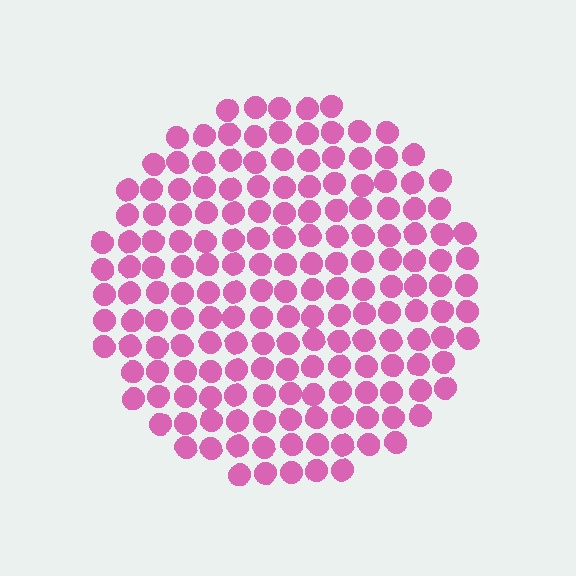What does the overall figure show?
The overall figure shows a circle.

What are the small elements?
The small elements are circles.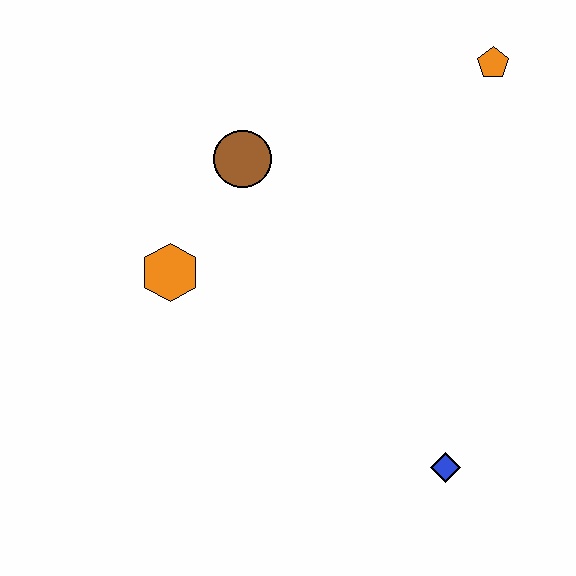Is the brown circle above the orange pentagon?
No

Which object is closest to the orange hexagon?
The brown circle is closest to the orange hexagon.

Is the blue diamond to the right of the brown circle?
Yes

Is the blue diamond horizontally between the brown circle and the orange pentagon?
Yes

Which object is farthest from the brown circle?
The blue diamond is farthest from the brown circle.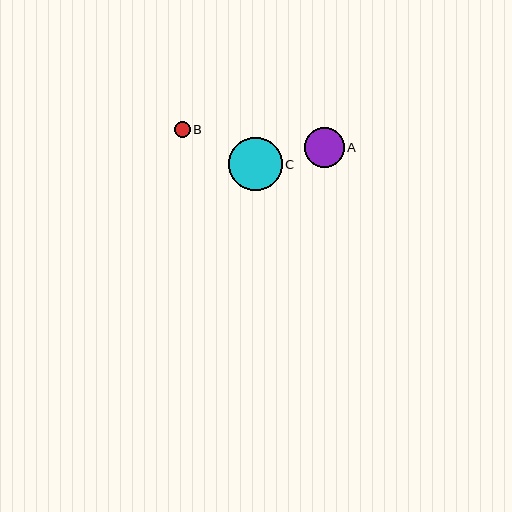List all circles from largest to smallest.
From largest to smallest: C, A, B.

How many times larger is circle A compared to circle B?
Circle A is approximately 2.5 times the size of circle B.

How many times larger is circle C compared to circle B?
Circle C is approximately 3.4 times the size of circle B.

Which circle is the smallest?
Circle B is the smallest with a size of approximately 16 pixels.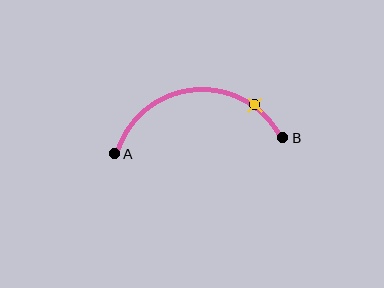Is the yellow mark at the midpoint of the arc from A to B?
No. The yellow mark lies on the arc but is closer to endpoint B. The arc midpoint would be at the point on the curve equidistant along the arc from both A and B.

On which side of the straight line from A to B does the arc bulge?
The arc bulges above the straight line connecting A and B.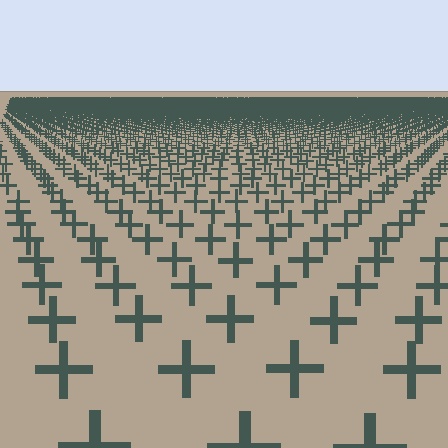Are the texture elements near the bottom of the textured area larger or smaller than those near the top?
Larger. Near the bottom, elements are closer to the viewer and appear at a bigger on-screen size.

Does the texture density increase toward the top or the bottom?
Density increases toward the top.